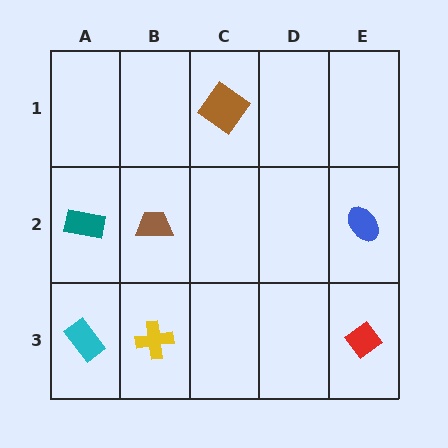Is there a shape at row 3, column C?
No, that cell is empty.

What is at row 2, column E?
A blue ellipse.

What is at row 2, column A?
A teal rectangle.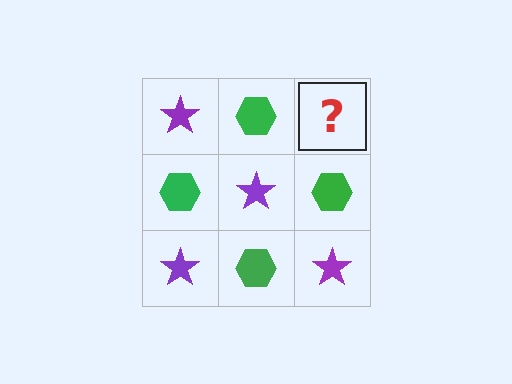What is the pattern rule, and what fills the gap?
The rule is that it alternates purple star and green hexagon in a checkerboard pattern. The gap should be filled with a purple star.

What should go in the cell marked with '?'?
The missing cell should contain a purple star.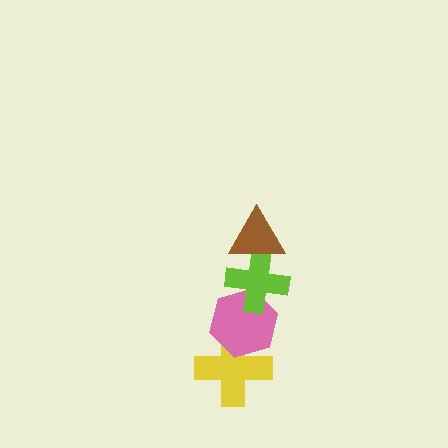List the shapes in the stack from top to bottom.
From top to bottom: the brown triangle, the lime cross, the pink hexagon, the yellow cross.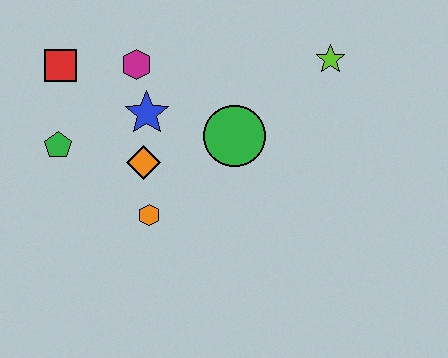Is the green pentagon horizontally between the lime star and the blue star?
No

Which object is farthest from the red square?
The lime star is farthest from the red square.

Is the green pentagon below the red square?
Yes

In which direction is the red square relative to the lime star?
The red square is to the left of the lime star.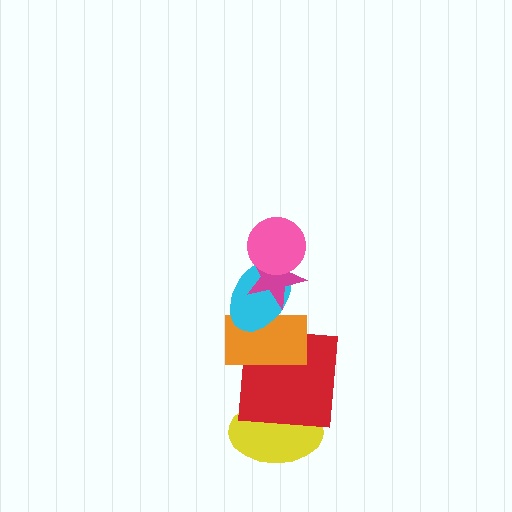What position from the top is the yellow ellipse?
The yellow ellipse is 6th from the top.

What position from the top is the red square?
The red square is 5th from the top.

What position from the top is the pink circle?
The pink circle is 1st from the top.